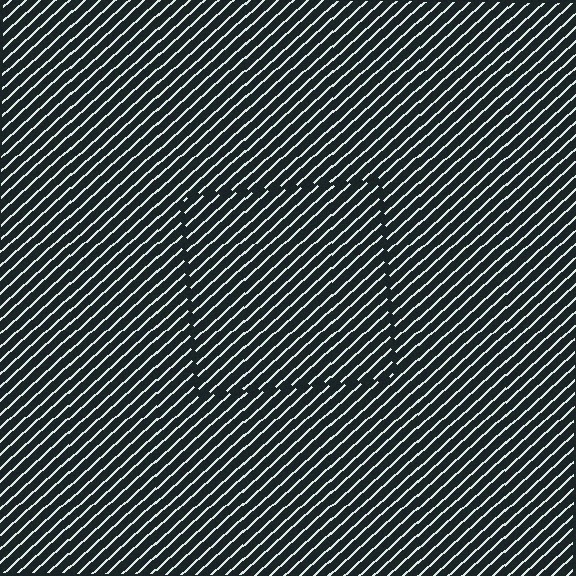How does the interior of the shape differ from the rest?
The interior of the shape contains the same grating, shifted by half a period — the contour is defined by the phase discontinuity where line-ends from the inner and outer gratings abut.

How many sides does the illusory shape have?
4 sides — the line-ends trace a square.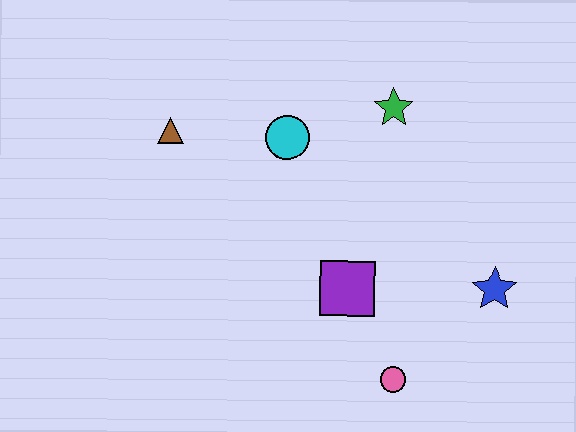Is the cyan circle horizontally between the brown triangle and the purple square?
Yes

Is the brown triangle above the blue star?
Yes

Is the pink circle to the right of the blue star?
No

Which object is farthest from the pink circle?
The brown triangle is farthest from the pink circle.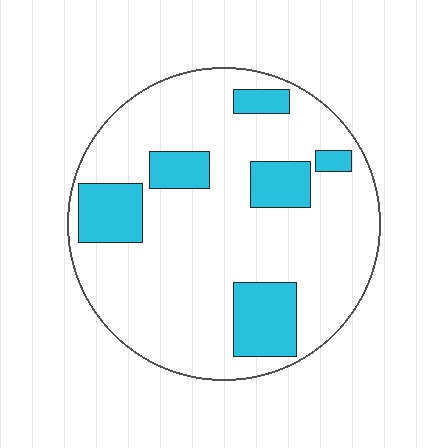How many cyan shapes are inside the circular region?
6.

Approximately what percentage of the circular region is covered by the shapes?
Approximately 20%.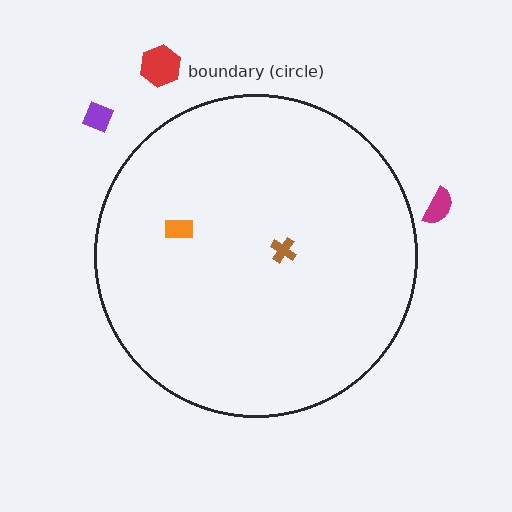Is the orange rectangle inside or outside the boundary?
Inside.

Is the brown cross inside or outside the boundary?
Inside.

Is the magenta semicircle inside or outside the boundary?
Outside.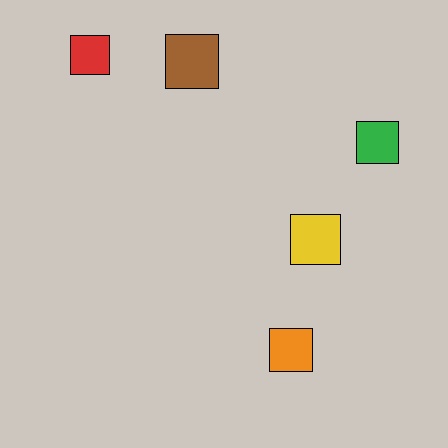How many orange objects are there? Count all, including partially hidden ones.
There is 1 orange object.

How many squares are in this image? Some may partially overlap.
There are 5 squares.